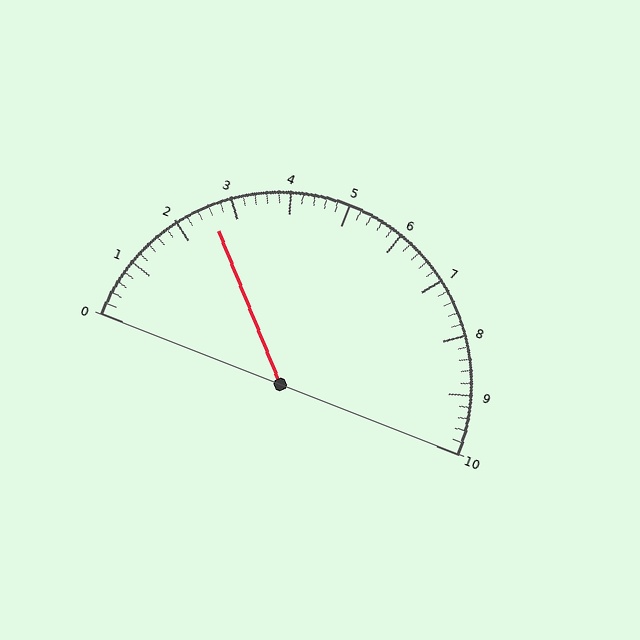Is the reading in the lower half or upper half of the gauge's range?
The reading is in the lower half of the range (0 to 10).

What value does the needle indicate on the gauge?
The needle indicates approximately 2.6.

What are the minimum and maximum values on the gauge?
The gauge ranges from 0 to 10.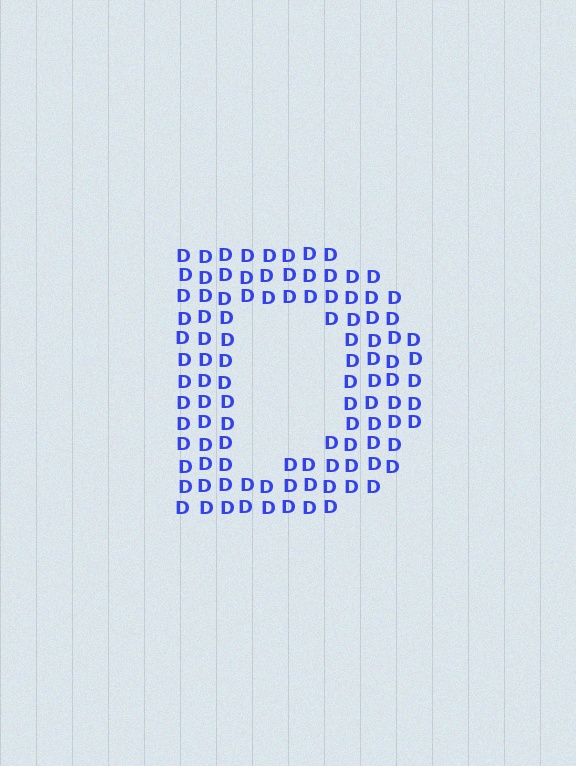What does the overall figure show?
The overall figure shows the letter D.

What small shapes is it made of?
It is made of small letter D's.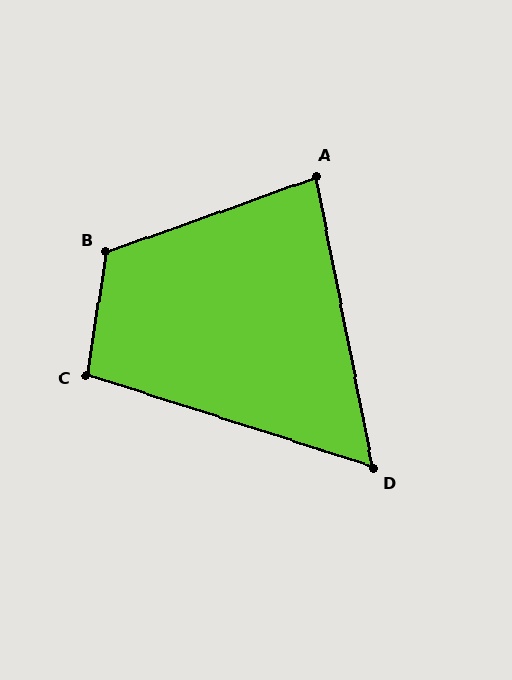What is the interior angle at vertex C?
Approximately 98 degrees (obtuse).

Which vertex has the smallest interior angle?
D, at approximately 61 degrees.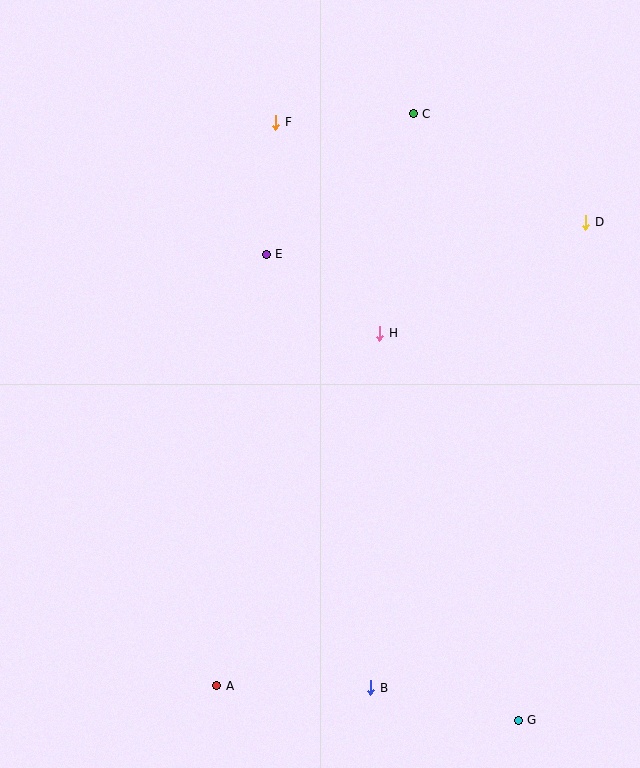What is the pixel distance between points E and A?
The distance between E and A is 434 pixels.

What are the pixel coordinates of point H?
Point H is at (380, 333).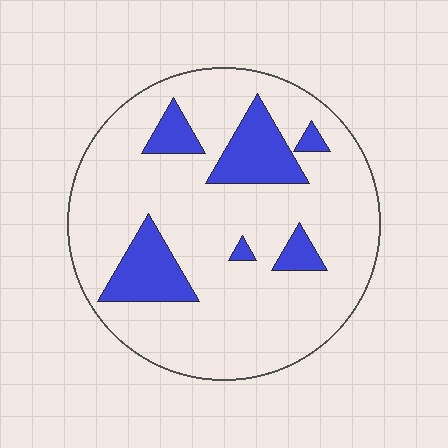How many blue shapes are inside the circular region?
6.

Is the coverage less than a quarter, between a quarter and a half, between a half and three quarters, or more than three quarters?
Less than a quarter.